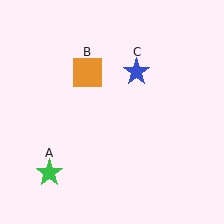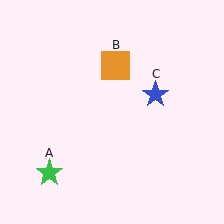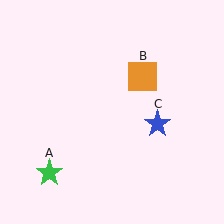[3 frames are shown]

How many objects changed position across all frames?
2 objects changed position: orange square (object B), blue star (object C).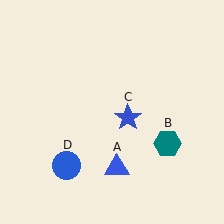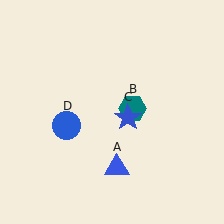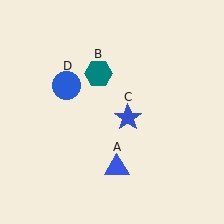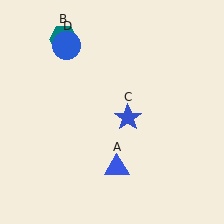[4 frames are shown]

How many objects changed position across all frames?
2 objects changed position: teal hexagon (object B), blue circle (object D).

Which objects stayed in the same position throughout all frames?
Blue triangle (object A) and blue star (object C) remained stationary.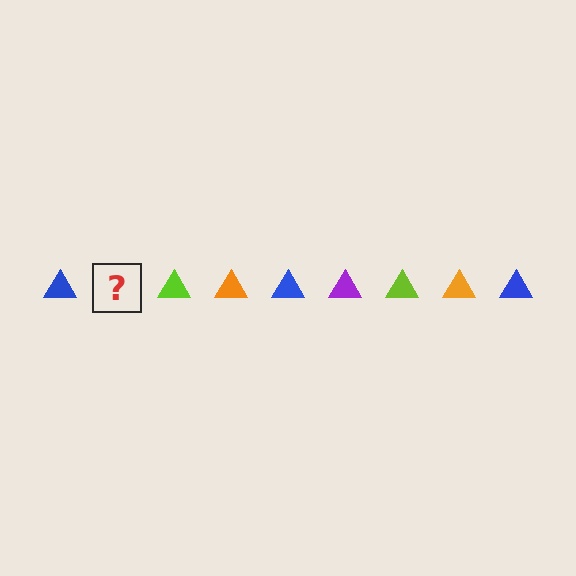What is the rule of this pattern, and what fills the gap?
The rule is that the pattern cycles through blue, purple, lime, orange triangles. The gap should be filled with a purple triangle.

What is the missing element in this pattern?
The missing element is a purple triangle.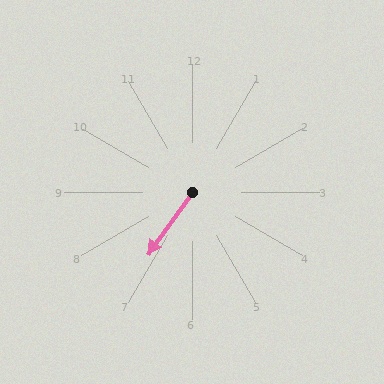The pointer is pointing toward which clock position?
Roughly 7 o'clock.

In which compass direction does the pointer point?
Southwest.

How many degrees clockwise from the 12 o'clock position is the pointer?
Approximately 216 degrees.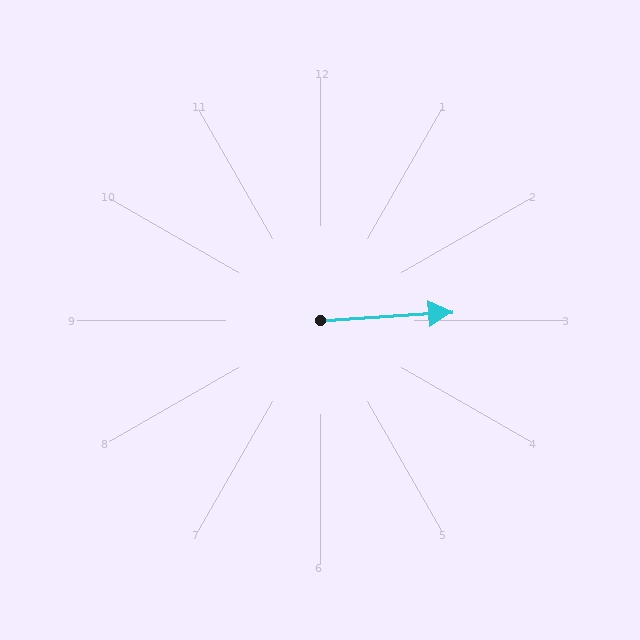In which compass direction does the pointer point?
East.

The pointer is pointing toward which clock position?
Roughly 3 o'clock.